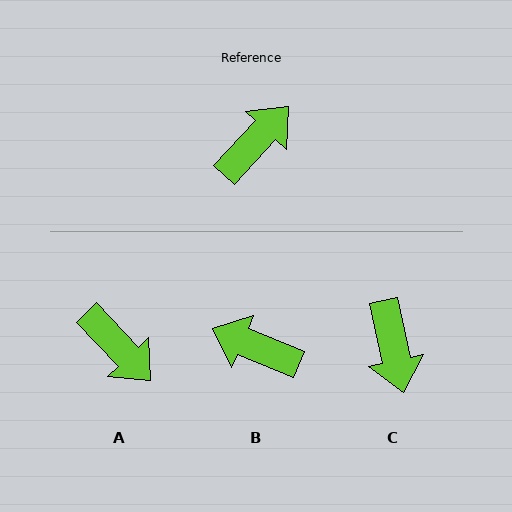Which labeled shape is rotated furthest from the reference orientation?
C, about 125 degrees away.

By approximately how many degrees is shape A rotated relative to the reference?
Approximately 94 degrees clockwise.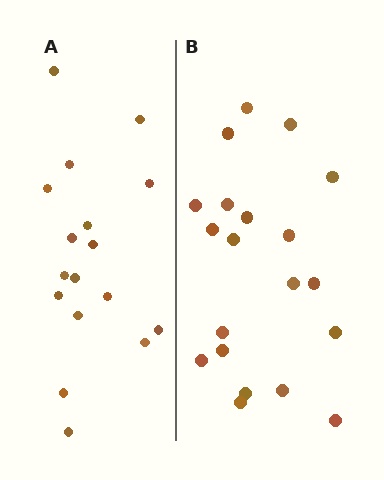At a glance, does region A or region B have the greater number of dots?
Region B (the right region) has more dots.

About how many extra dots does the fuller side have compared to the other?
Region B has just a few more — roughly 2 or 3 more dots than region A.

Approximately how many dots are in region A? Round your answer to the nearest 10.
About 20 dots. (The exact count is 17, which rounds to 20.)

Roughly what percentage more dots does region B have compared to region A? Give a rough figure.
About 20% more.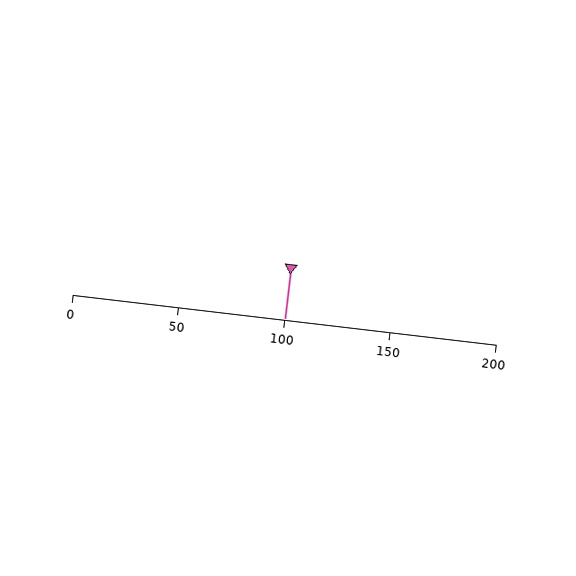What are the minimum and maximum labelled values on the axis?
The axis runs from 0 to 200.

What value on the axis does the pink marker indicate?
The marker indicates approximately 100.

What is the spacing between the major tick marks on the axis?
The major ticks are spaced 50 apart.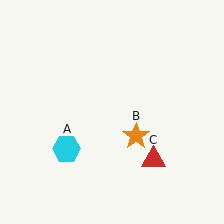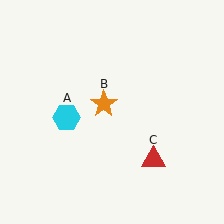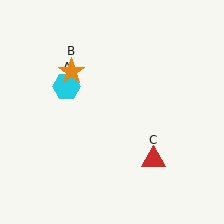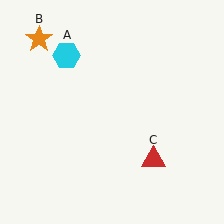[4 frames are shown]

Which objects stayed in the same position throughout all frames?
Red triangle (object C) remained stationary.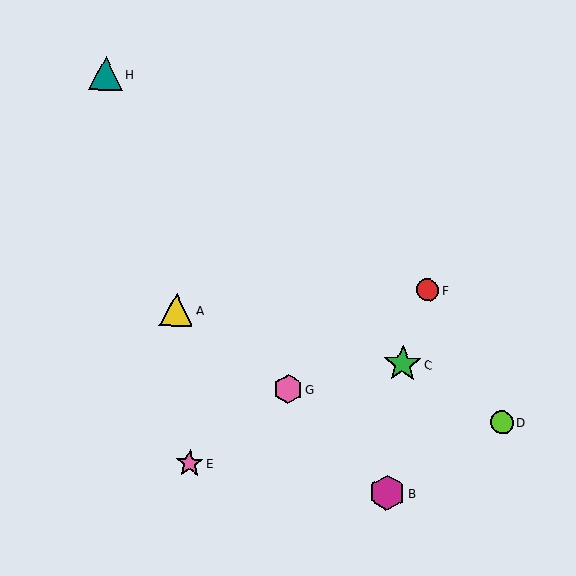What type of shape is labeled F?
Shape F is a red circle.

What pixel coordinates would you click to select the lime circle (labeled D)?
Click at (502, 422) to select the lime circle D.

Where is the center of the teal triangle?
The center of the teal triangle is at (105, 74).